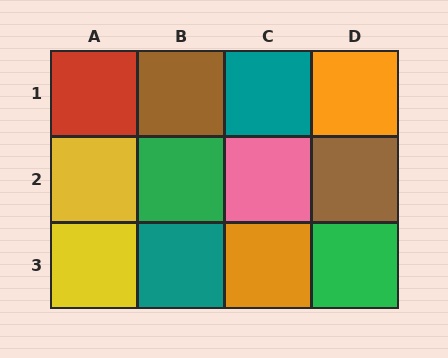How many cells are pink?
1 cell is pink.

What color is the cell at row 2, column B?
Green.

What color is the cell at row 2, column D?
Brown.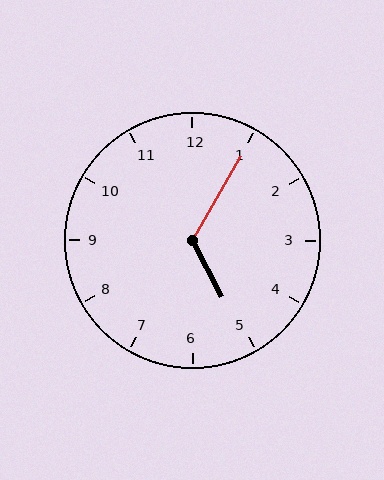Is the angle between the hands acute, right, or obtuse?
It is obtuse.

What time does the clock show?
5:05.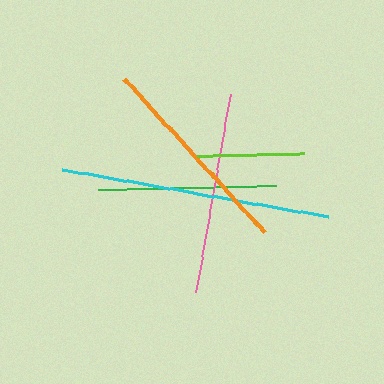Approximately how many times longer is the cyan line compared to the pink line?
The cyan line is approximately 1.3 times the length of the pink line.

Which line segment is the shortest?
The lime line is the shortest at approximately 108 pixels.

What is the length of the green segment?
The green segment is approximately 178 pixels long.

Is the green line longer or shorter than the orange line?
The orange line is longer than the green line.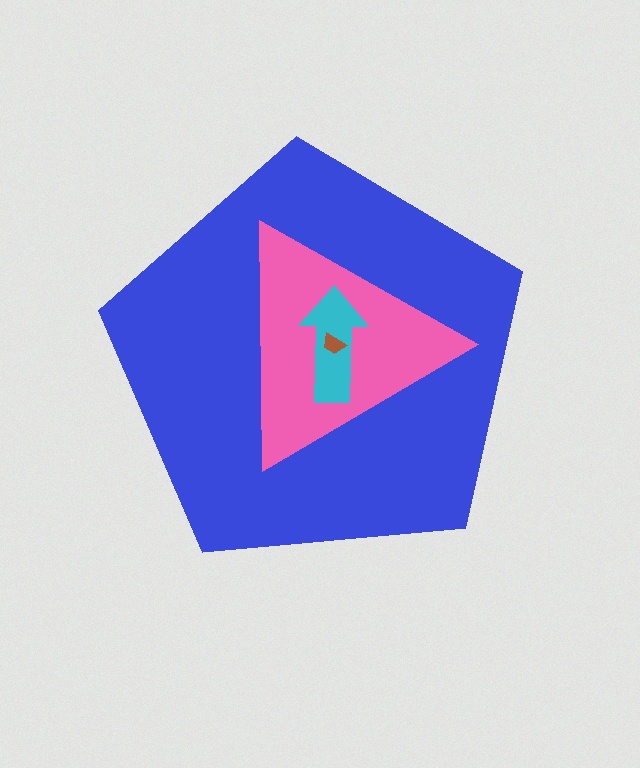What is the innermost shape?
The brown trapezoid.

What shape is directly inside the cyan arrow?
The brown trapezoid.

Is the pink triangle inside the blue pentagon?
Yes.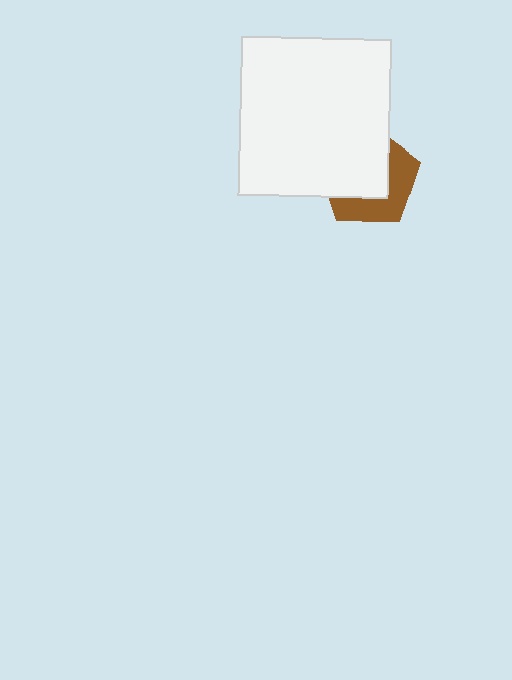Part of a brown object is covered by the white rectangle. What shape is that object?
It is a pentagon.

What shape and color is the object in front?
The object in front is a white rectangle.